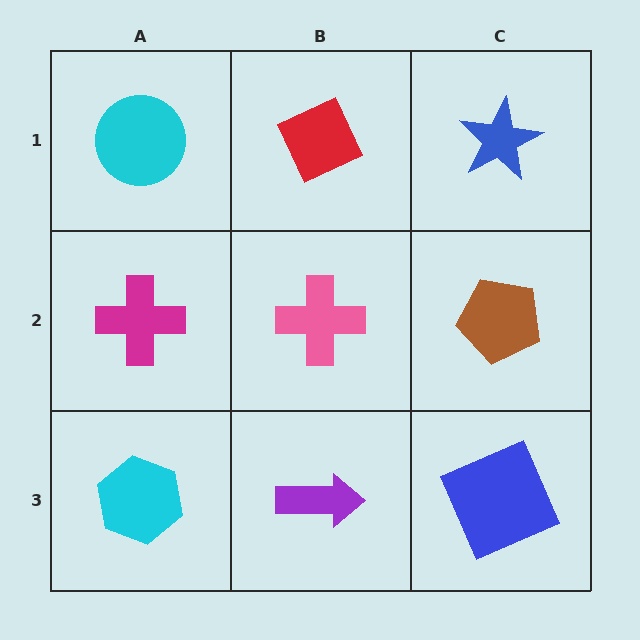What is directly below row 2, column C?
A blue square.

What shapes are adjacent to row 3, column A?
A magenta cross (row 2, column A), a purple arrow (row 3, column B).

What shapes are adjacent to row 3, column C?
A brown pentagon (row 2, column C), a purple arrow (row 3, column B).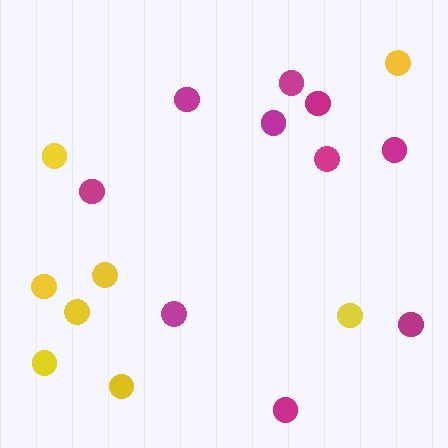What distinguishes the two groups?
There are 2 groups: one group of magenta circles (10) and one group of yellow circles (8).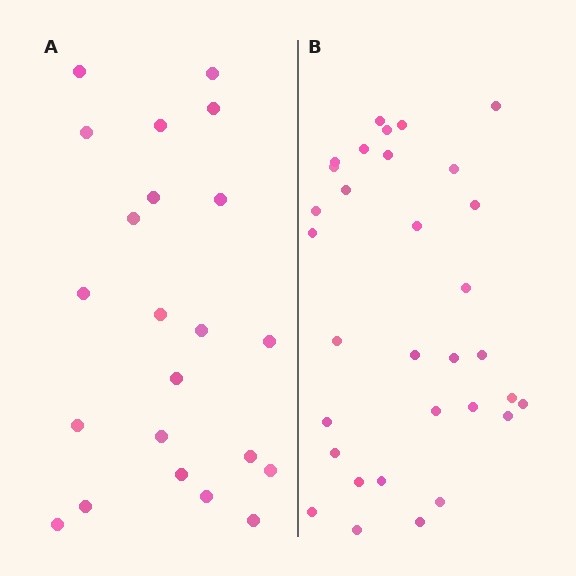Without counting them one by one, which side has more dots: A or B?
Region B (the right region) has more dots.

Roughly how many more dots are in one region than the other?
Region B has roughly 10 or so more dots than region A.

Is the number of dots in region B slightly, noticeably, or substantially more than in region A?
Region B has substantially more. The ratio is roughly 1.5 to 1.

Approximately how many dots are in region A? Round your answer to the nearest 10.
About 20 dots. (The exact count is 22, which rounds to 20.)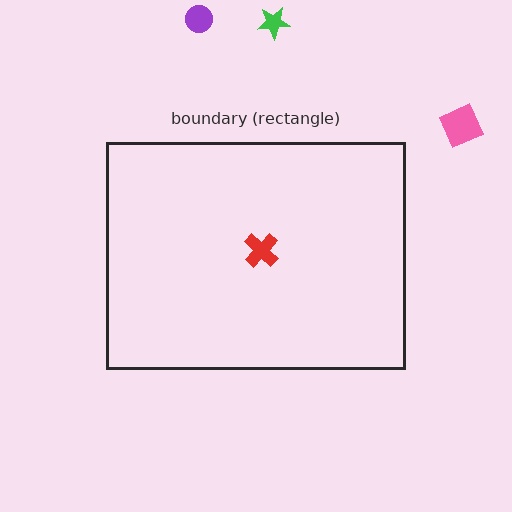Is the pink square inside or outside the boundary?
Outside.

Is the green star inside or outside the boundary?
Outside.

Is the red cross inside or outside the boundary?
Inside.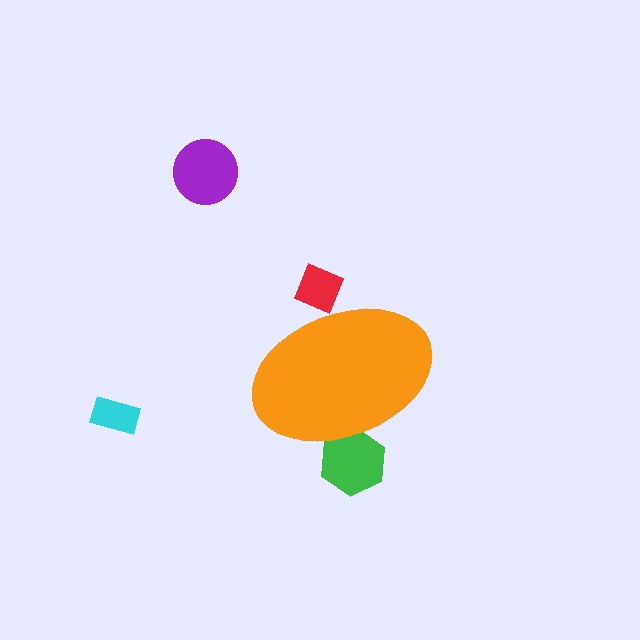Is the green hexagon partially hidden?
Yes, the green hexagon is partially hidden behind the orange ellipse.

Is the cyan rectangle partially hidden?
No, the cyan rectangle is fully visible.